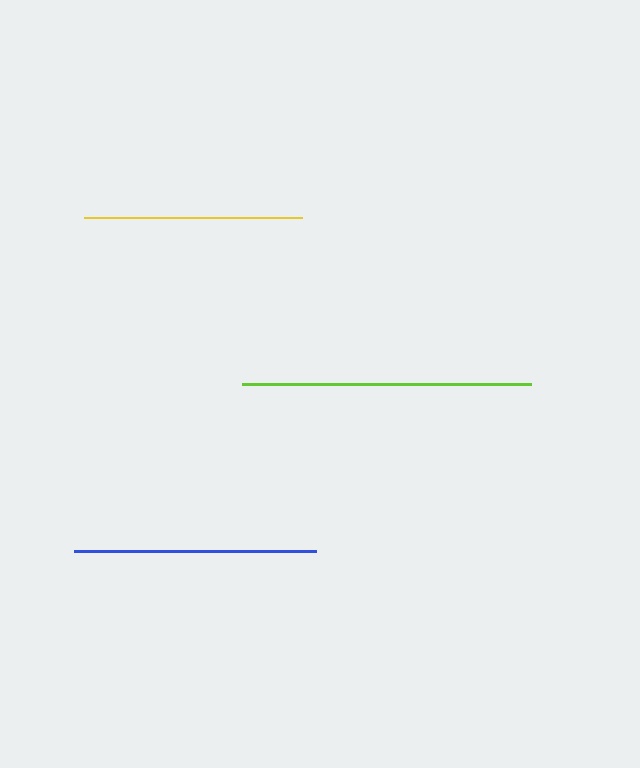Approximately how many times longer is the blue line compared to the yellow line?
The blue line is approximately 1.1 times the length of the yellow line.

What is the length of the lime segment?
The lime segment is approximately 288 pixels long.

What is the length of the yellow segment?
The yellow segment is approximately 217 pixels long.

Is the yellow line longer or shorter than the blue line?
The blue line is longer than the yellow line.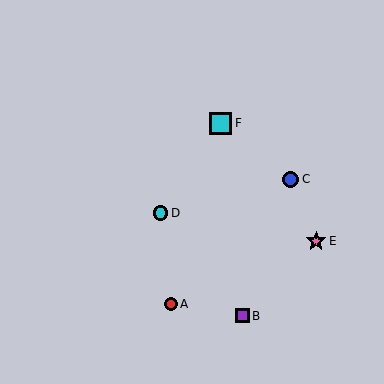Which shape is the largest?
The cyan square (labeled F) is the largest.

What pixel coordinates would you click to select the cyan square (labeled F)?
Click at (221, 123) to select the cyan square F.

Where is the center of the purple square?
The center of the purple square is at (242, 316).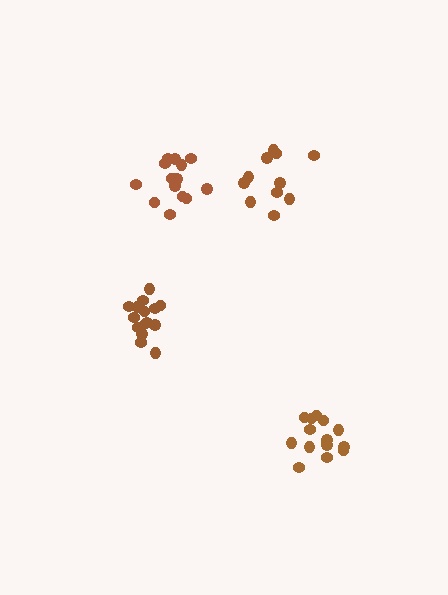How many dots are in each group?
Group 1: 15 dots, Group 2: 15 dots, Group 3: 15 dots, Group 4: 11 dots (56 total).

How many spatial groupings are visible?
There are 4 spatial groupings.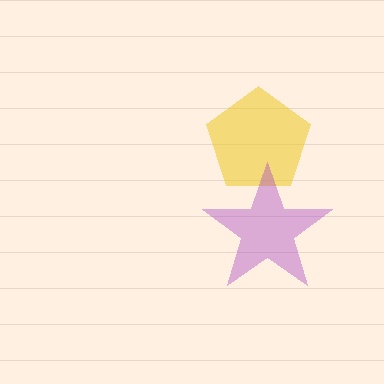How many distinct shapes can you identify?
There are 2 distinct shapes: a yellow pentagon, a purple star.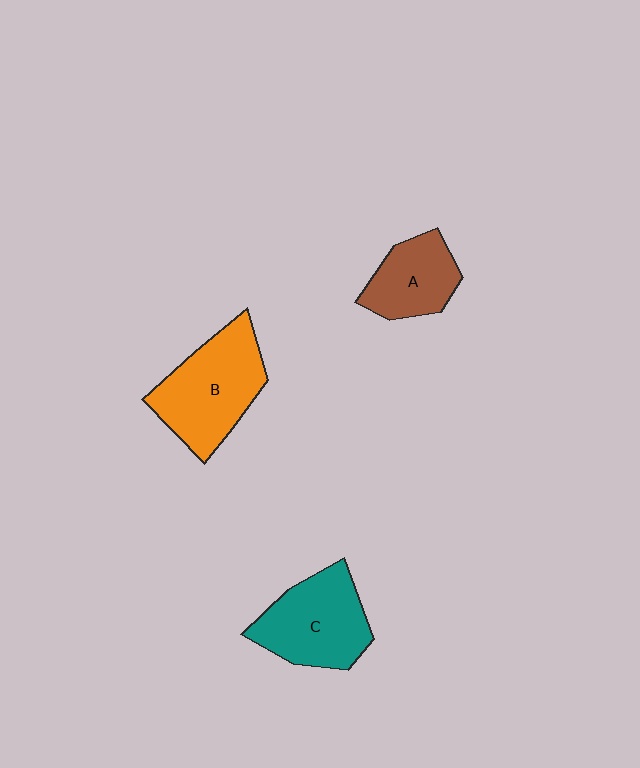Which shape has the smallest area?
Shape A (brown).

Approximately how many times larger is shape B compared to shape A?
Approximately 1.6 times.